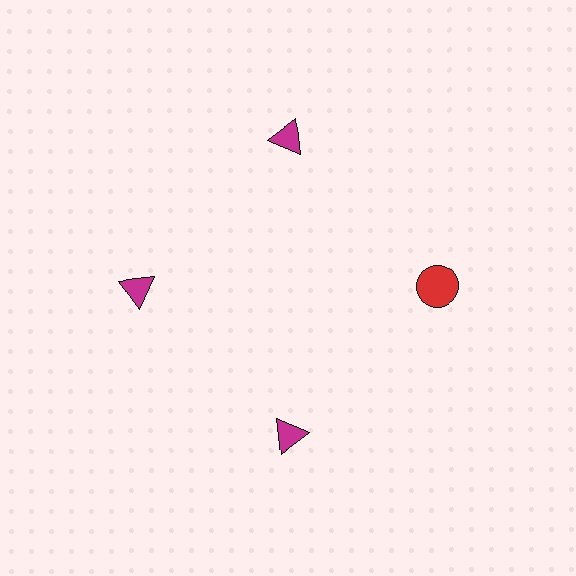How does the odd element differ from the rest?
It differs in both color (red instead of magenta) and shape (circle instead of triangle).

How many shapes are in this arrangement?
There are 4 shapes arranged in a ring pattern.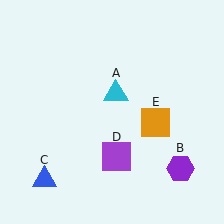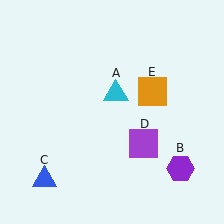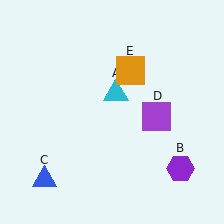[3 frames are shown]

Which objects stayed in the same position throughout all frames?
Cyan triangle (object A) and purple hexagon (object B) and blue triangle (object C) remained stationary.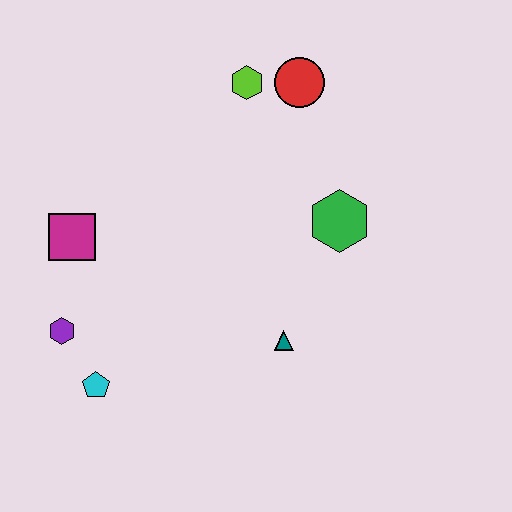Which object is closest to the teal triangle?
The green hexagon is closest to the teal triangle.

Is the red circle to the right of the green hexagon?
No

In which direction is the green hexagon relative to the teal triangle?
The green hexagon is above the teal triangle.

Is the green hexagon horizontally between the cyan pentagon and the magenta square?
No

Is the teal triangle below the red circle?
Yes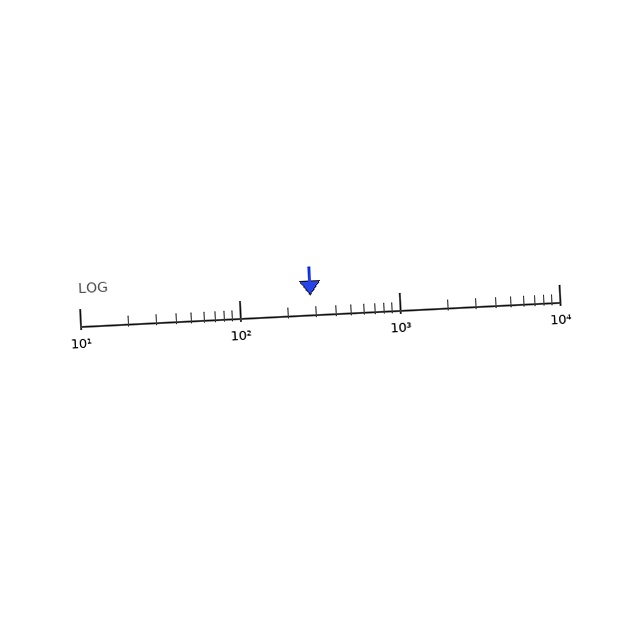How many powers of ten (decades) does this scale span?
The scale spans 3 decades, from 10 to 10000.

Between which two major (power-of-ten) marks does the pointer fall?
The pointer is between 100 and 1000.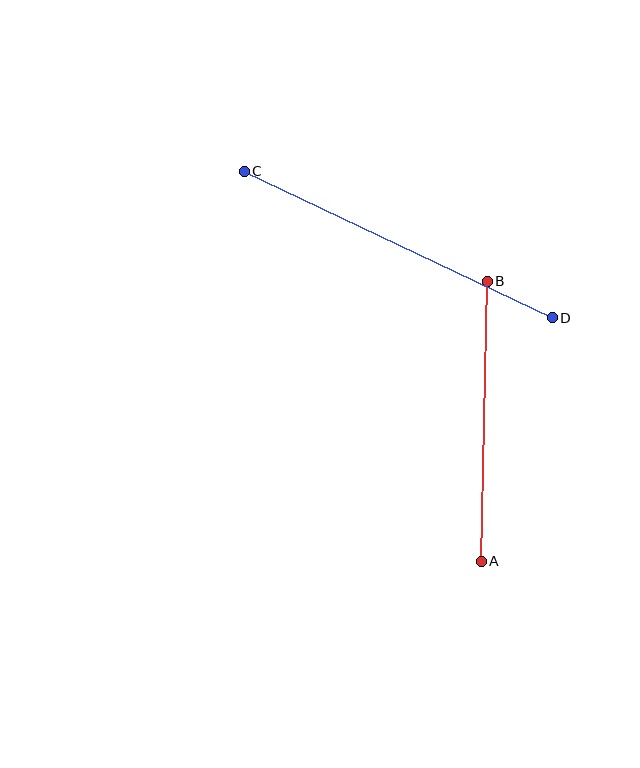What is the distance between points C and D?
The distance is approximately 341 pixels.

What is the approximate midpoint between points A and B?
The midpoint is at approximately (484, 421) pixels.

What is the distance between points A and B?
The distance is approximately 280 pixels.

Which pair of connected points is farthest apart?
Points C and D are farthest apart.